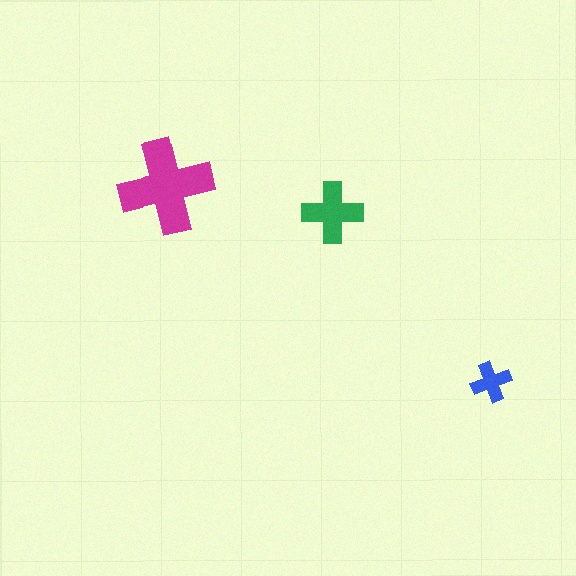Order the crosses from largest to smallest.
the magenta one, the green one, the blue one.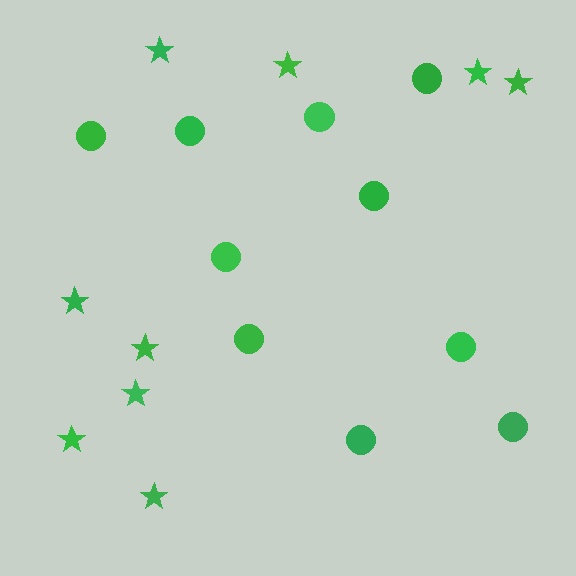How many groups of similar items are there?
There are 2 groups: one group of stars (9) and one group of circles (10).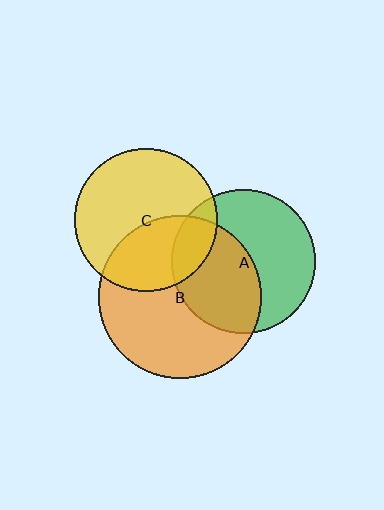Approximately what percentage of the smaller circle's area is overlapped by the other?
Approximately 15%.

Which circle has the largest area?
Circle B (orange).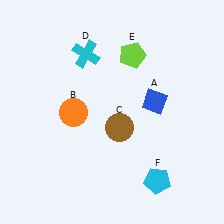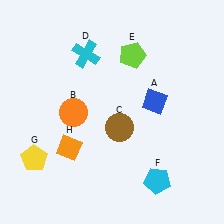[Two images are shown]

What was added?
A yellow pentagon (G), an orange diamond (H) were added in Image 2.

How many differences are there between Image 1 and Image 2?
There are 2 differences between the two images.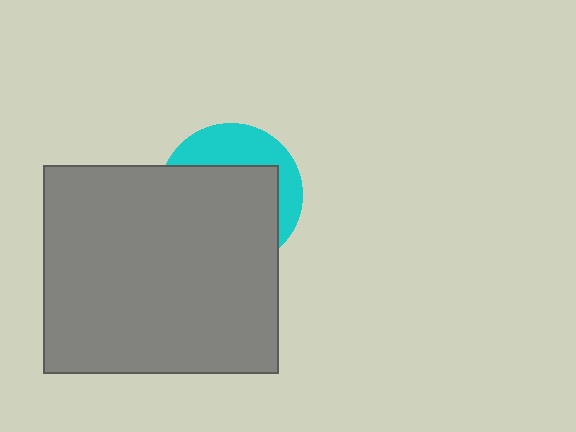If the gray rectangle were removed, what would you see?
You would see the complete cyan circle.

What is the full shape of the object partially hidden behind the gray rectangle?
The partially hidden object is a cyan circle.